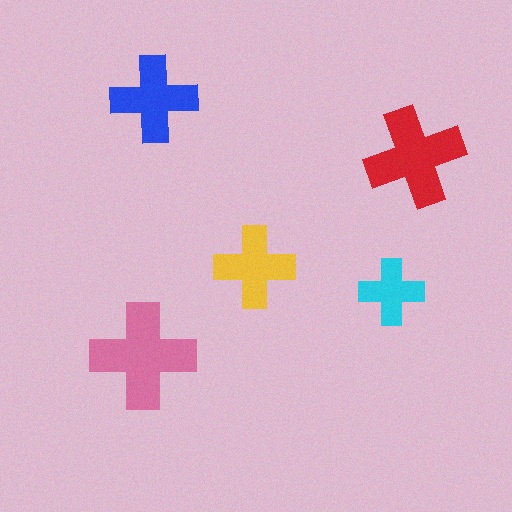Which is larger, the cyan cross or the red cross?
The red one.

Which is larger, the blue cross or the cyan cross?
The blue one.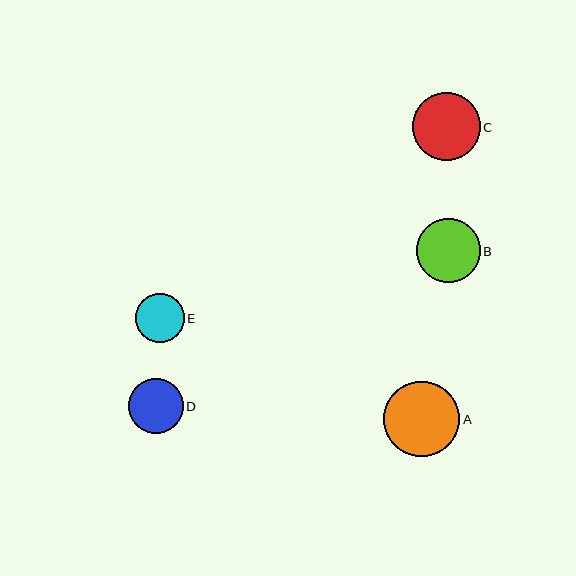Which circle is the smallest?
Circle E is the smallest with a size of approximately 48 pixels.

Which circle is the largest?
Circle A is the largest with a size of approximately 76 pixels.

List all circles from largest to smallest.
From largest to smallest: A, C, B, D, E.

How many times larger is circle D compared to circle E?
Circle D is approximately 1.1 times the size of circle E.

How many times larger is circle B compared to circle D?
Circle B is approximately 1.2 times the size of circle D.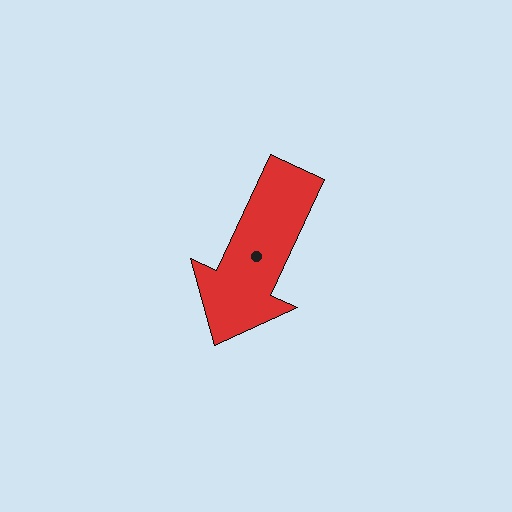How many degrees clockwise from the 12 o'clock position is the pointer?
Approximately 205 degrees.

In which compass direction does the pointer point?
Southwest.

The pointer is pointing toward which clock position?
Roughly 7 o'clock.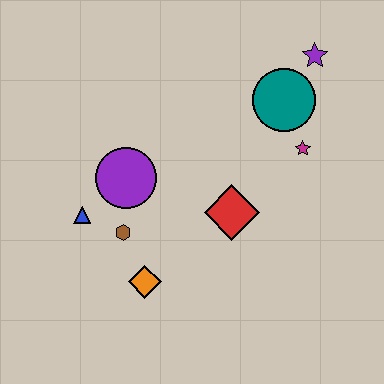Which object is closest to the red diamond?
The magenta star is closest to the red diamond.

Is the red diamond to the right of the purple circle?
Yes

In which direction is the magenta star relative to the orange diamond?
The magenta star is to the right of the orange diamond.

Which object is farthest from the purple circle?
The purple star is farthest from the purple circle.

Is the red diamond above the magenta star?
No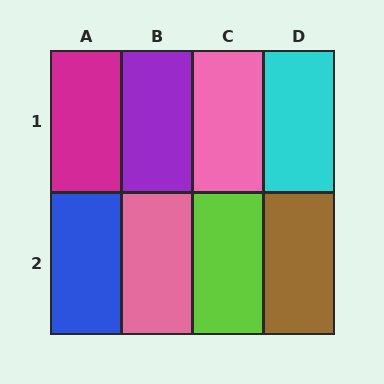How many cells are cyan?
1 cell is cyan.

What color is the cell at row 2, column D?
Brown.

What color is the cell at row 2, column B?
Pink.